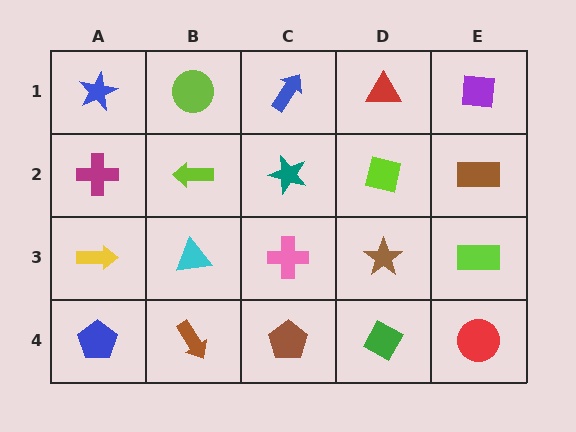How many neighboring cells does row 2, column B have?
4.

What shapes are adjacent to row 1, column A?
A magenta cross (row 2, column A), a lime circle (row 1, column B).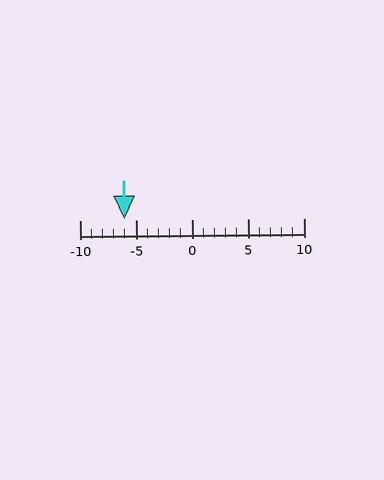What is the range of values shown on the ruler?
The ruler shows values from -10 to 10.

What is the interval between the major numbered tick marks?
The major tick marks are spaced 5 units apart.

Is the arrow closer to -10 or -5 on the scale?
The arrow is closer to -5.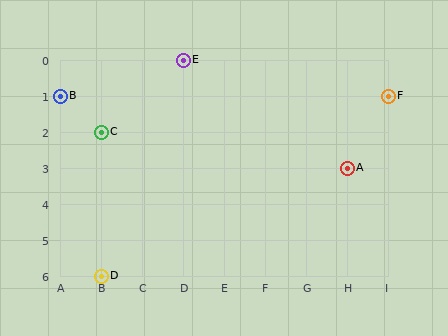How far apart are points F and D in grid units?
Points F and D are 7 columns and 5 rows apart (about 8.6 grid units diagonally).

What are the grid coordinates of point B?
Point B is at grid coordinates (A, 1).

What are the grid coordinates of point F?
Point F is at grid coordinates (I, 1).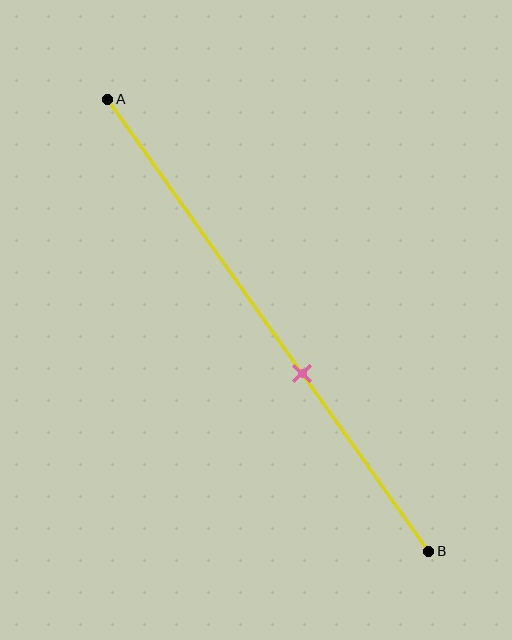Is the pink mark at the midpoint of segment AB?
No, the mark is at about 60% from A, not at the 50% midpoint.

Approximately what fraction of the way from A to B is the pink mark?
The pink mark is approximately 60% of the way from A to B.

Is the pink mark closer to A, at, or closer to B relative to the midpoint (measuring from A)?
The pink mark is closer to point B than the midpoint of segment AB.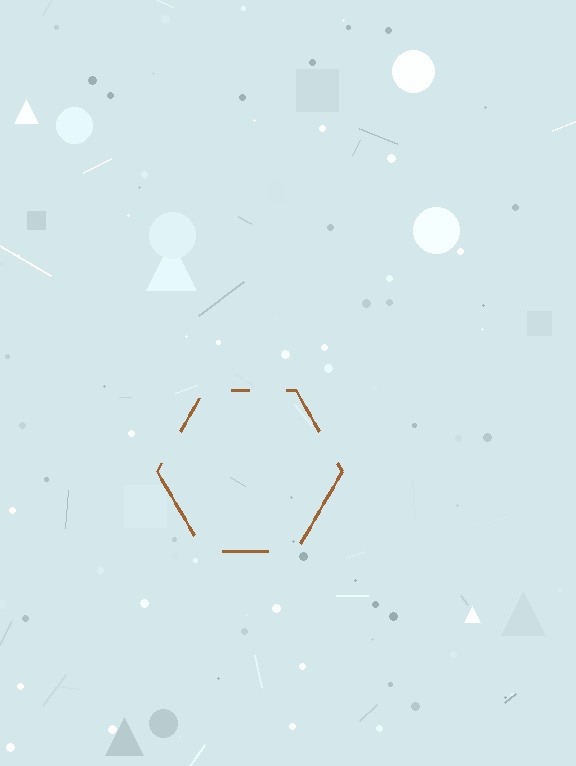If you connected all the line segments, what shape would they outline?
They would outline a hexagon.